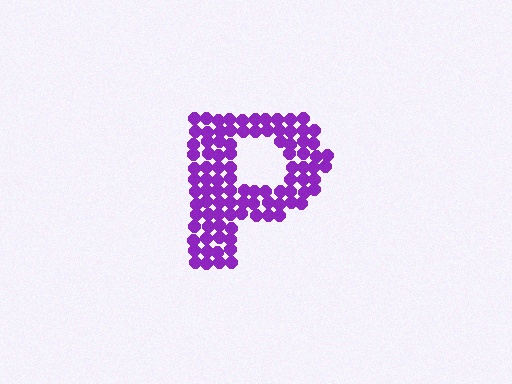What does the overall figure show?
The overall figure shows the letter P.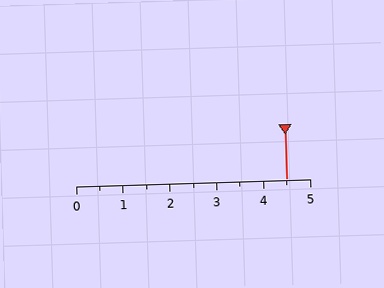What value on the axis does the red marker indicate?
The marker indicates approximately 4.5.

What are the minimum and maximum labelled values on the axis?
The axis runs from 0 to 5.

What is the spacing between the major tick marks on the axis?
The major ticks are spaced 1 apart.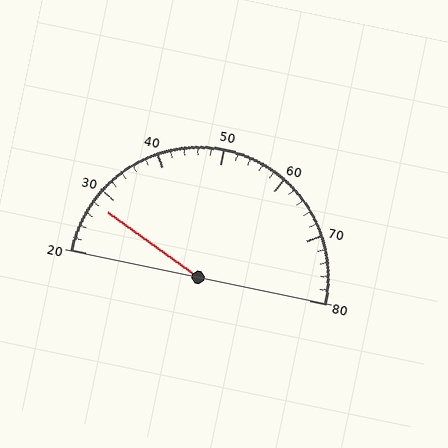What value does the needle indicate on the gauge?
The needle indicates approximately 28.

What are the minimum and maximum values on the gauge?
The gauge ranges from 20 to 80.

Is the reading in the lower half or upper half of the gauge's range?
The reading is in the lower half of the range (20 to 80).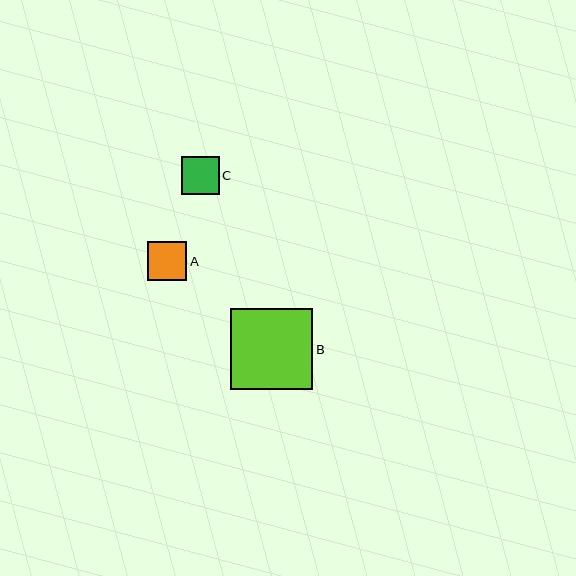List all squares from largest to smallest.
From largest to smallest: B, A, C.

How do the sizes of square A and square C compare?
Square A and square C are approximately the same size.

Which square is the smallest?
Square C is the smallest with a size of approximately 38 pixels.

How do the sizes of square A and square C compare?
Square A and square C are approximately the same size.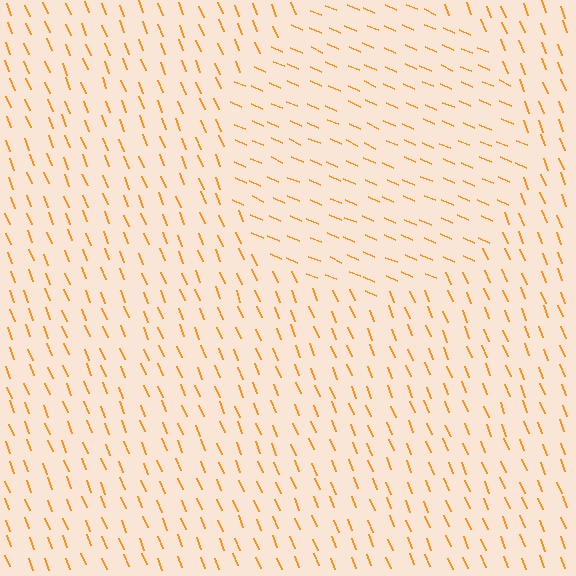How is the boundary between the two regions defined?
The boundary is defined purely by a change in line orientation (approximately 45 degrees difference). All lines are the same color and thickness.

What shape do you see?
I see a circle.